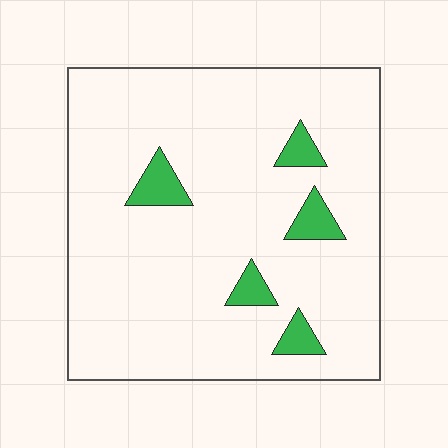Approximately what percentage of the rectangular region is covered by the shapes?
Approximately 10%.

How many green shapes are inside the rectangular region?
5.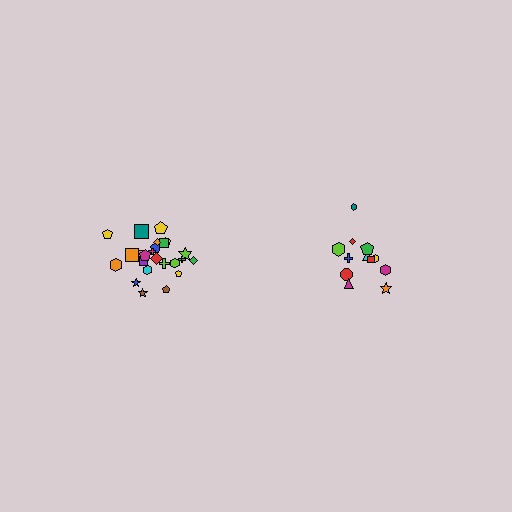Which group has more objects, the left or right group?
The left group.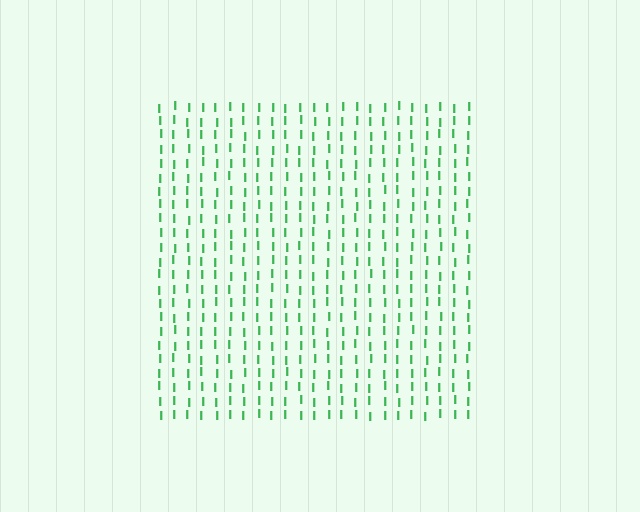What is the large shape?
The large shape is a square.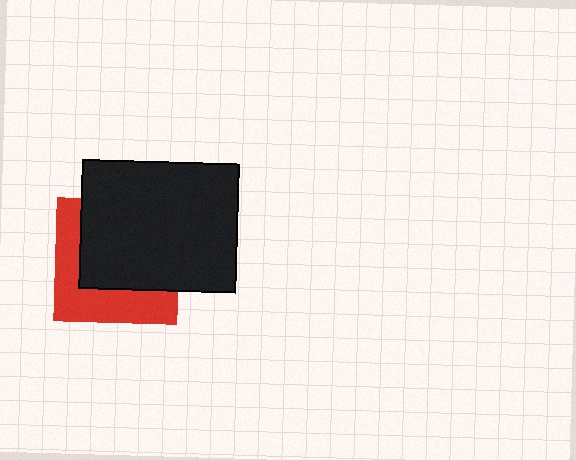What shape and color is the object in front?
The object in front is a black rectangle.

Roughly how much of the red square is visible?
A small part of it is visible (roughly 40%).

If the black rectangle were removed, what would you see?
You would see the complete red square.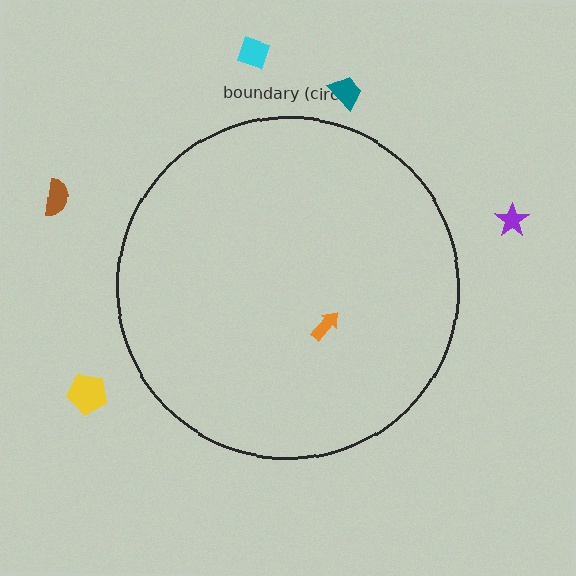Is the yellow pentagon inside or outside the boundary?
Outside.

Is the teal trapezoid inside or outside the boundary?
Outside.